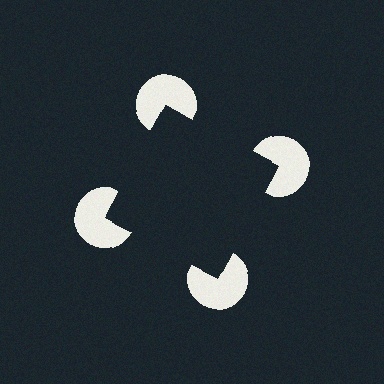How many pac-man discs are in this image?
There are 4 — one at each vertex of the illusory square.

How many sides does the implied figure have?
4 sides.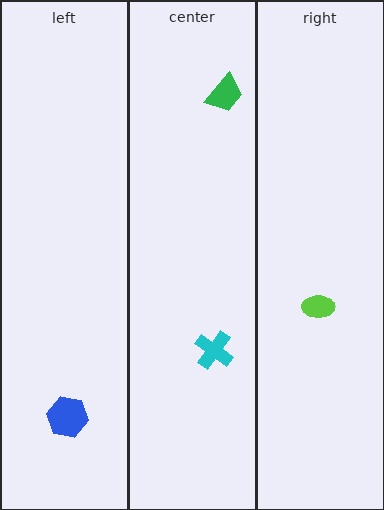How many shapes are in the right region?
1.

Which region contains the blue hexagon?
The left region.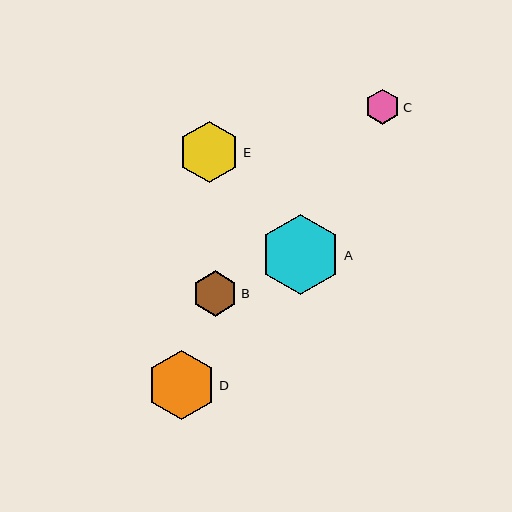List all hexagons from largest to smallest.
From largest to smallest: A, D, E, B, C.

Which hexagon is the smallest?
Hexagon C is the smallest with a size of approximately 35 pixels.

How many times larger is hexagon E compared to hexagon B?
Hexagon E is approximately 1.3 times the size of hexagon B.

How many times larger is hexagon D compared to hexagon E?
Hexagon D is approximately 1.1 times the size of hexagon E.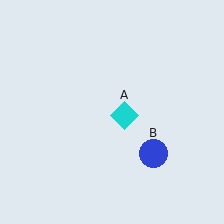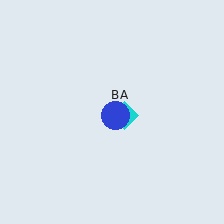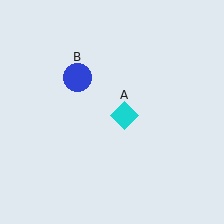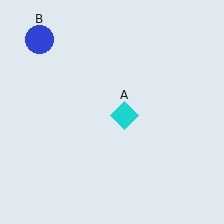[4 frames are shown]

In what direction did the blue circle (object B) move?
The blue circle (object B) moved up and to the left.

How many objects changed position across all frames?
1 object changed position: blue circle (object B).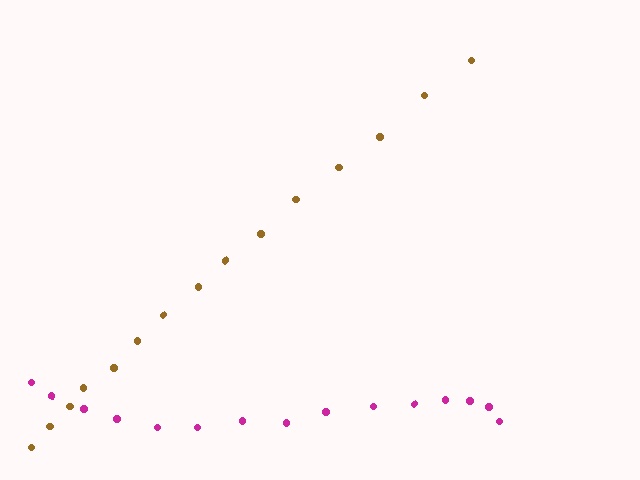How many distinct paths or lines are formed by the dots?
There are 2 distinct paths.